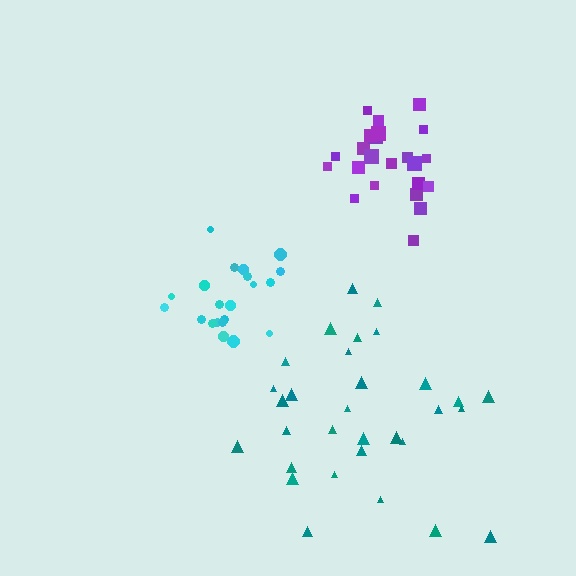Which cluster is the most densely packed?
Purple.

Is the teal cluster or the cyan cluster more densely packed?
Cyan.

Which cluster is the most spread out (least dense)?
Teal.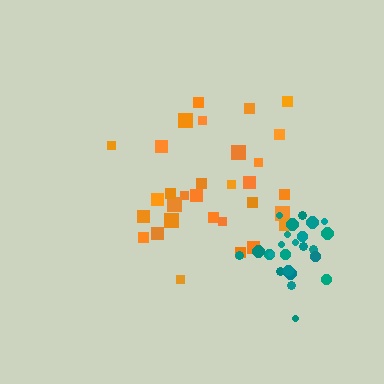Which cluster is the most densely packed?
Teal.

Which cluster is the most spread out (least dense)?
Orange.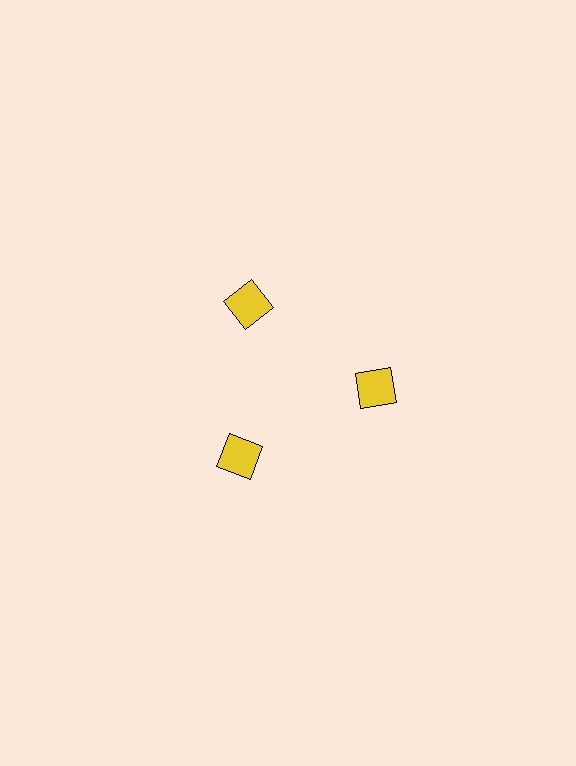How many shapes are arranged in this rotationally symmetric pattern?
There are 3 shapes, arranged in 3 groups of 1.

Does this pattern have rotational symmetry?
Yes, this pattern has 3-fold rotational symmetry. It looks the same after rotating 120 degrees around the center.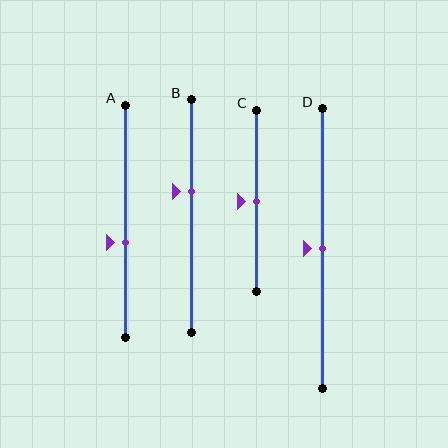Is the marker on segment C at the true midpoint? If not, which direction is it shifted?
Yes, the marker on segment C is at the true midpoint.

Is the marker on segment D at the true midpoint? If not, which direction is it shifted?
Yes, the marker on segment D is at the true midpoint.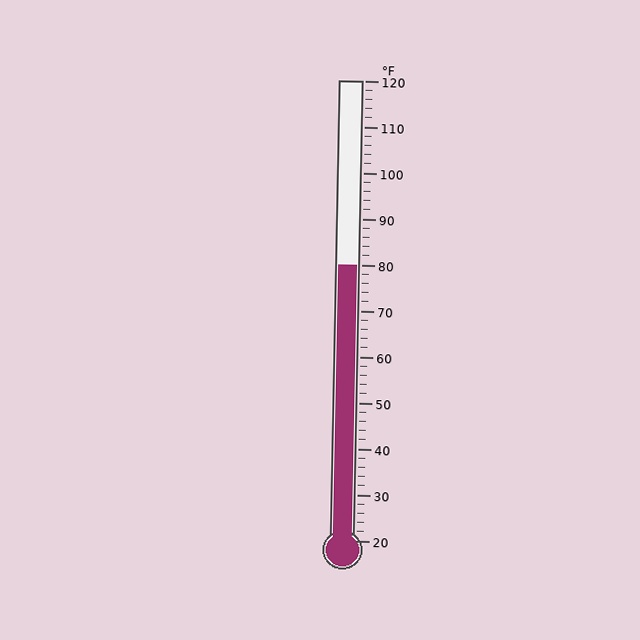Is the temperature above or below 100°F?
The temperature is below 100°F.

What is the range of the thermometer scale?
The thermometer scale ranges from 20°F to 120°F.